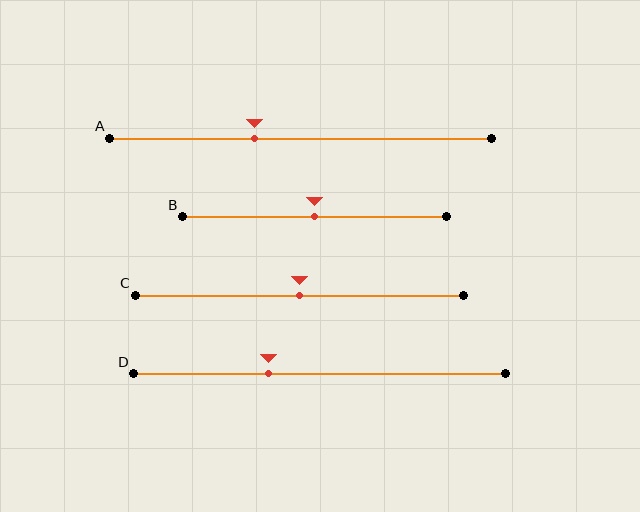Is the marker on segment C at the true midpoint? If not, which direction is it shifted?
Yes, the marker on segment C is at the true midpoint.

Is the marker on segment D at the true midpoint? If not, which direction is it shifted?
No, the marker on segment D is shifted to the left by about 14% of the segment length.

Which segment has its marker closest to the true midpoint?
Segment B has its marker closest to the true midpoint.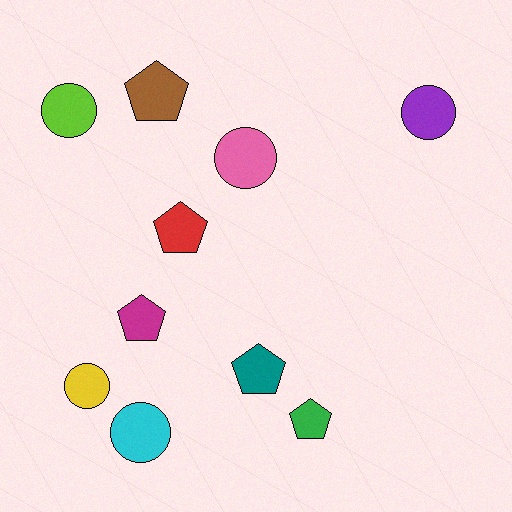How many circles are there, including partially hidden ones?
There are 5 circles.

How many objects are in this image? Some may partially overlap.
There are 10 objects.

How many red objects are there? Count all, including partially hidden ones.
There is 1 red object.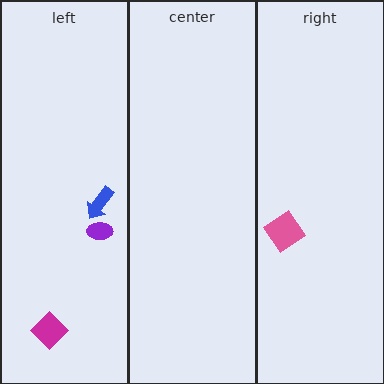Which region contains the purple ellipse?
The left region.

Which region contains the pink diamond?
The right region.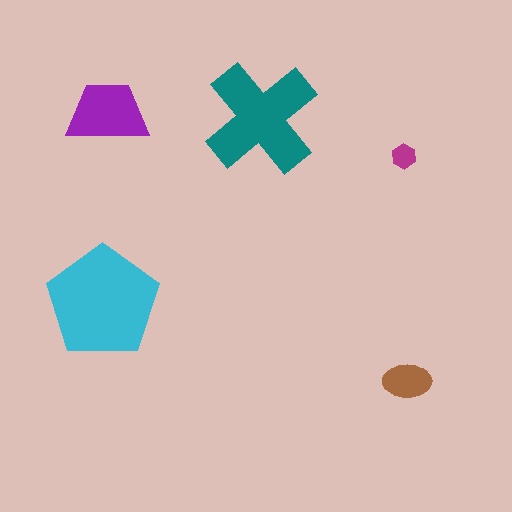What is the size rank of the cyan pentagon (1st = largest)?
1st.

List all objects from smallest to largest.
The magenta hexagon, the brown ellipse, the purple trapezoid, the teal cross, the cyan pentagon.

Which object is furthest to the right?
The brown ellipse is rightmost.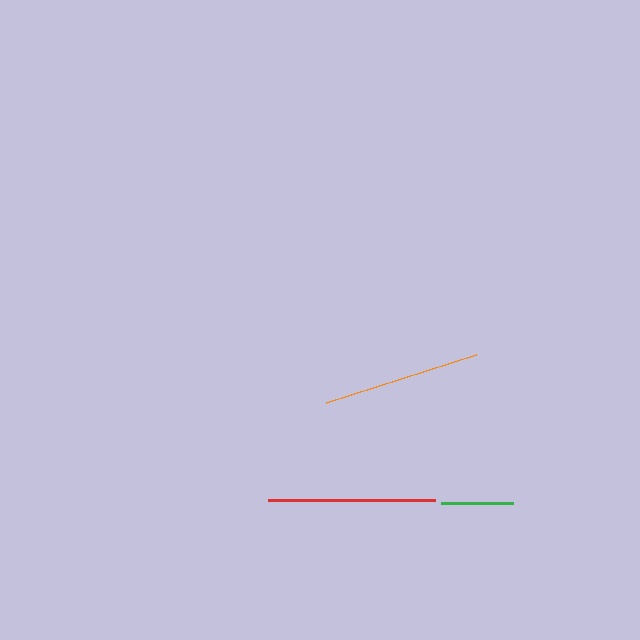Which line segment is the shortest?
The green line is the shortest at approximately 71 pixels.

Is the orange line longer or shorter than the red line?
The red line is longer than the orange line.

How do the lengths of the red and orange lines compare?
The red and orange lines are approximately the same length.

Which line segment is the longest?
The red line is the longest at approximately 167 pixels.